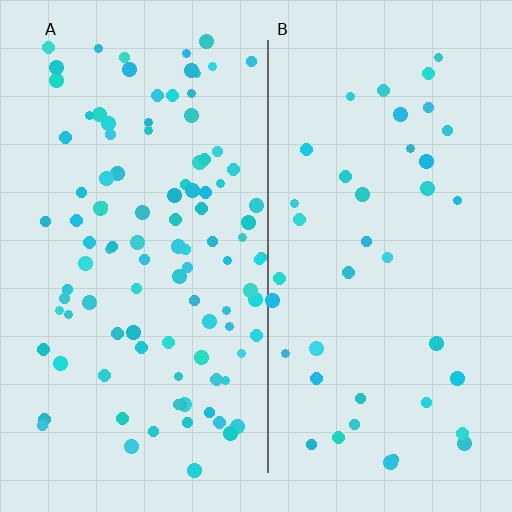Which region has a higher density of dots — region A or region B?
A (the left).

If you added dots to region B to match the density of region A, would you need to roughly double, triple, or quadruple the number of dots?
Approximately triple.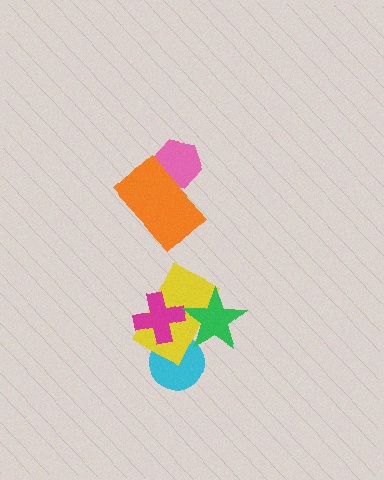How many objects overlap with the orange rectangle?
1 object overlaps with the orange rectangle.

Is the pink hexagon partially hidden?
Yes, it is partially covered by another shape.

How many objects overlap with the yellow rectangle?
3 objects overlap with the yellow rectangle.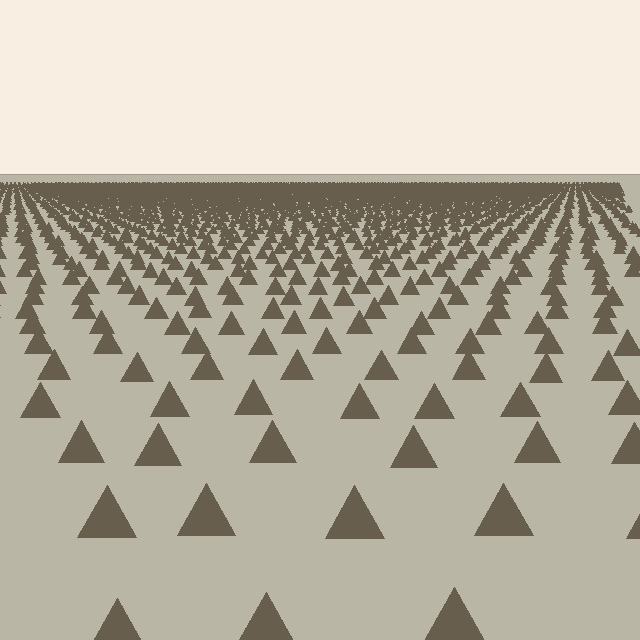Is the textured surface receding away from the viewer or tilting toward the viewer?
The surface is receding away from the viewer. Texture elements get smaller and denser toward the top.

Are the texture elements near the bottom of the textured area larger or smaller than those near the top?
Larger. Near the bottom, elements are closer to the viewer and appear at a bigger on-screen size.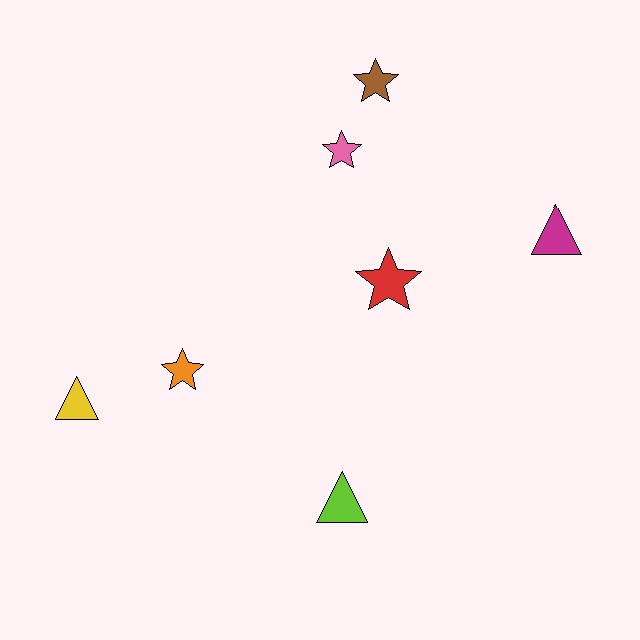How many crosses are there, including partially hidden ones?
There are no crosses.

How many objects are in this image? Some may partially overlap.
There are 7 objects.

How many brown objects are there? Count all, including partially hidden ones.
There is 1 brown object.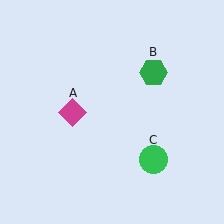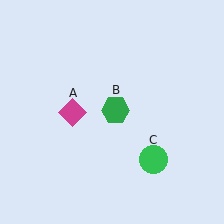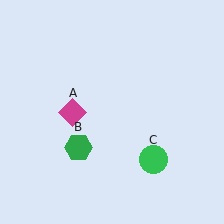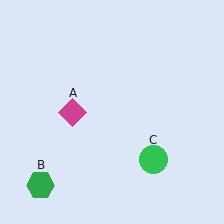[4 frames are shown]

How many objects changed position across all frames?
1 object changed position: green hexagon (object B).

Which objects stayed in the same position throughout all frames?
Magenta diamond (object A) and green circle (object C) remained stationary.